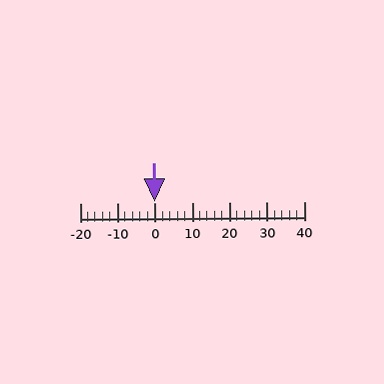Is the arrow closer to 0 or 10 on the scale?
The arrow is closer to 0.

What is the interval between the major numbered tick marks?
The major tick marks are spaced 10 units apart.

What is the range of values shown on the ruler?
The ruler shows values from -20 to 40.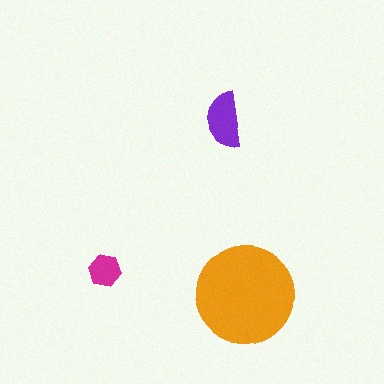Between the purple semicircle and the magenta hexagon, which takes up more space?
The purple semicircle.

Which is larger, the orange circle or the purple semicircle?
The orange circle.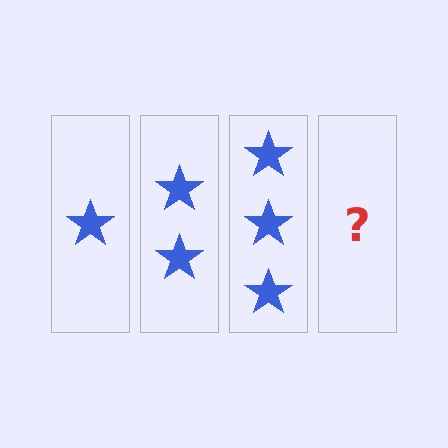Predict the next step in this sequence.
The next step is 4 stars.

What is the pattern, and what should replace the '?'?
The pattern is that each step adds one more star. The '?' should be 4 stars.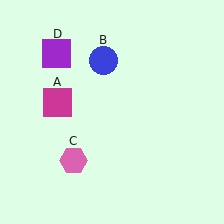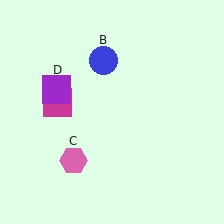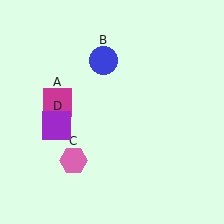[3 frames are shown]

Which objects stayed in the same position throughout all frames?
Magenta square (object A) and blue circle (object B) and pink hexagon (object C) remained stationary.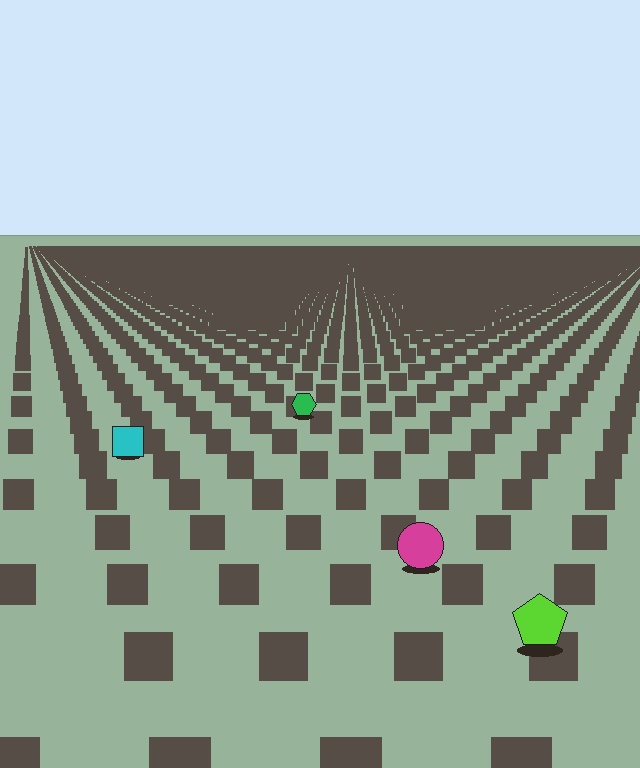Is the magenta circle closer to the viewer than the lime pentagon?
No. The lime pentagon is closer — you can tell from the texture gradient: the ground texture is coarser near it.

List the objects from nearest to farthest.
From nearest to farthest: the lime pentagon, the magenta circle, the cyan square, the green hexagon.